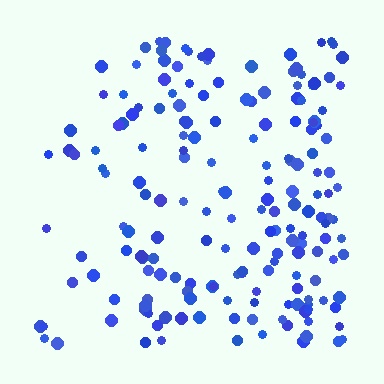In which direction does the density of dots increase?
From left to right, with the right side densest.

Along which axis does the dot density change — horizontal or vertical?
Horizontal.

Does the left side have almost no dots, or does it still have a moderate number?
Still a moderate number, just noticeably fewer than the right.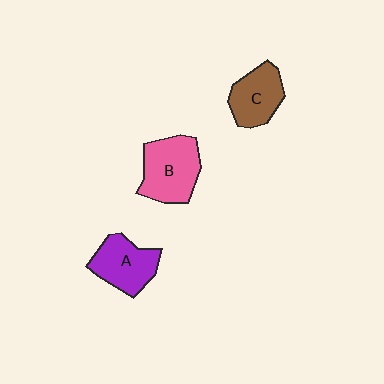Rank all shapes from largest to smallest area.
From largest to smallest: B (pink), A (purple), C (brown).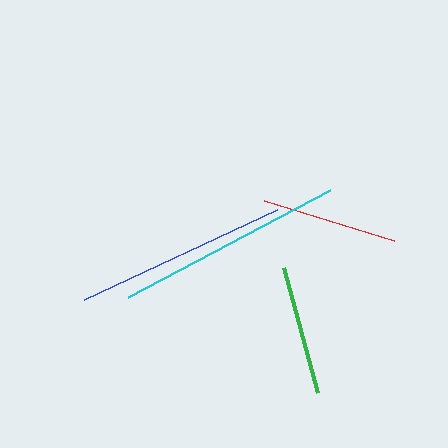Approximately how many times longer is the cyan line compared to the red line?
The cyan line is approximately 1.7 times the length of the red line.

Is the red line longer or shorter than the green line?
The red line is longer than the green line.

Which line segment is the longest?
The cyan line is the longest at approximately 228 pixels.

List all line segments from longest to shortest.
From longest to shortest: cyan, blue, red, green.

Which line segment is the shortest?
The green line is the shortest at approximately 130 pixels.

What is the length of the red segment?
The red segment is approximately 136 pixels long.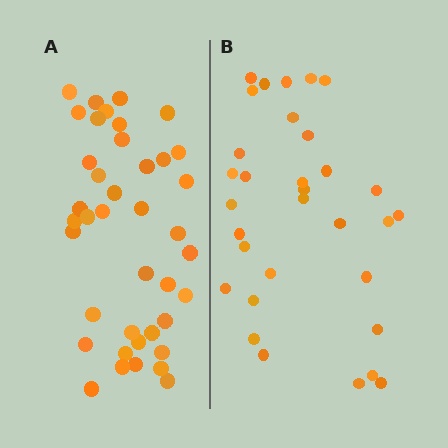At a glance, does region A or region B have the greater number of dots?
Region A (the left region) has more dots.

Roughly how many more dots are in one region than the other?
Region A has roughly 8 or so more dots than region B.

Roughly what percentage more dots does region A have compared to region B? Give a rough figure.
About 25% more.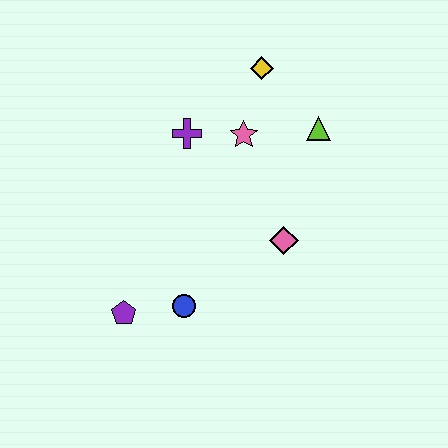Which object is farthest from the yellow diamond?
The purple pentagon is farthest from the yellow diamond.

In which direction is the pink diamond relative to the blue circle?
The pink diamond is to the right of the blue circle.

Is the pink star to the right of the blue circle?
Yes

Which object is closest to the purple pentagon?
The blue circle is closest to the purple pentagon.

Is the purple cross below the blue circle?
No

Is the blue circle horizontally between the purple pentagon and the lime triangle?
Yes